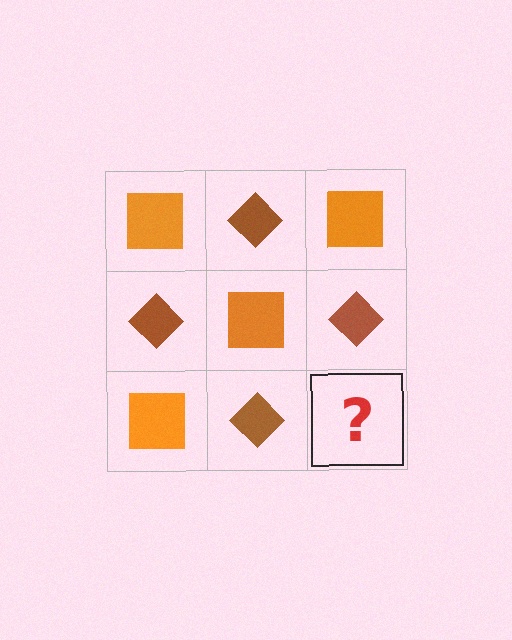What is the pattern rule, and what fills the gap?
The rule is that it alternates orange square and brown diamond in a checkerboard pattern. The gap should be filled with an orange square.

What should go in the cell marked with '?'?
The missing cell should contain an orange square.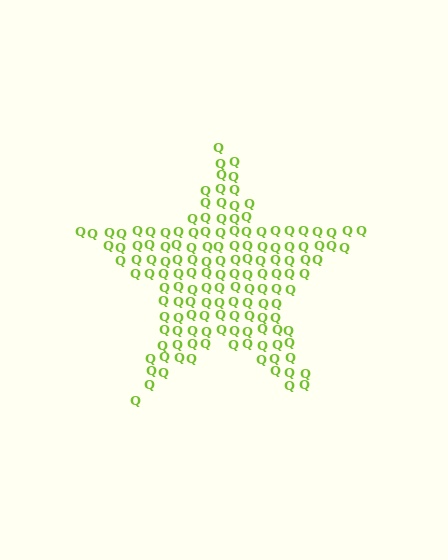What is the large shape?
The large shape is a star.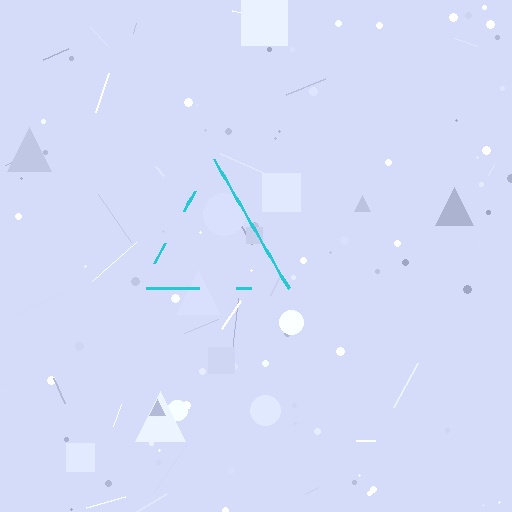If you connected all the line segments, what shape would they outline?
They would outline a triangle.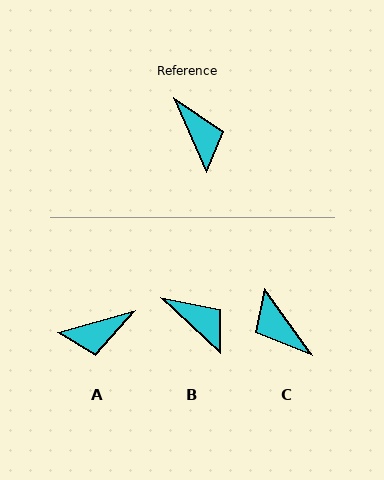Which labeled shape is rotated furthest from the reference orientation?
C, about 168 degrees away.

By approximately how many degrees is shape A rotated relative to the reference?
Approximately 98 degrees clockwise.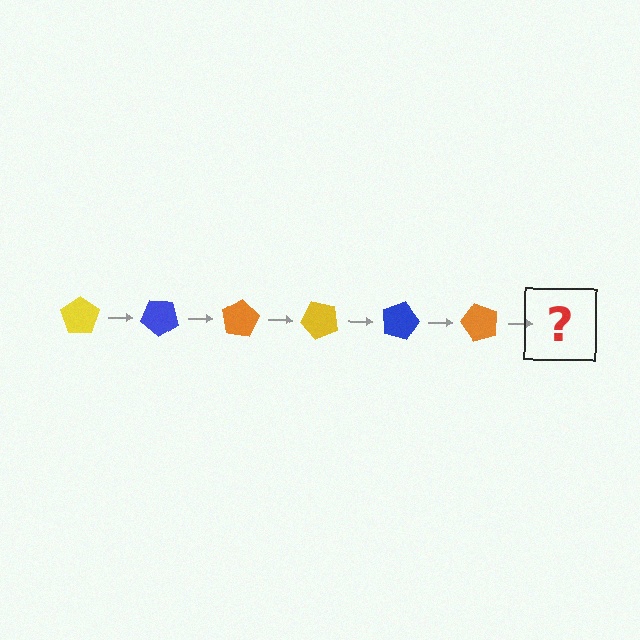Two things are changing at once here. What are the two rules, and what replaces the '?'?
The two rules are that it rotates 40 degrees each step and the color cycles through yellow, blue, and orange. The '?' should be a yellow pentagon, rotated 240 degrees from the start.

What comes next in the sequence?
The next element should be a yellow pentagon, rotated 240 degrees from the start.